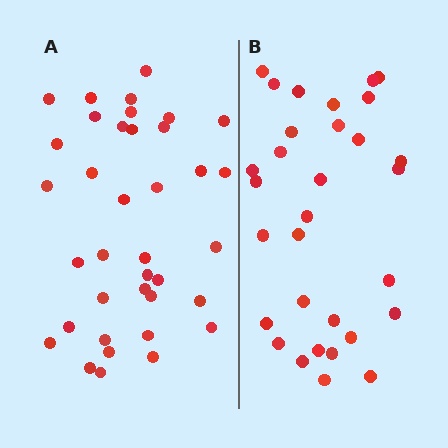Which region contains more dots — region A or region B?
Region A (the left region) has more dots.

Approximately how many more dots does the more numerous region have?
Region A has about 6 more dots than region B.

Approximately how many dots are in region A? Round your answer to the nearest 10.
About 40 dots. (The exact count is 37, which rounds to 40.)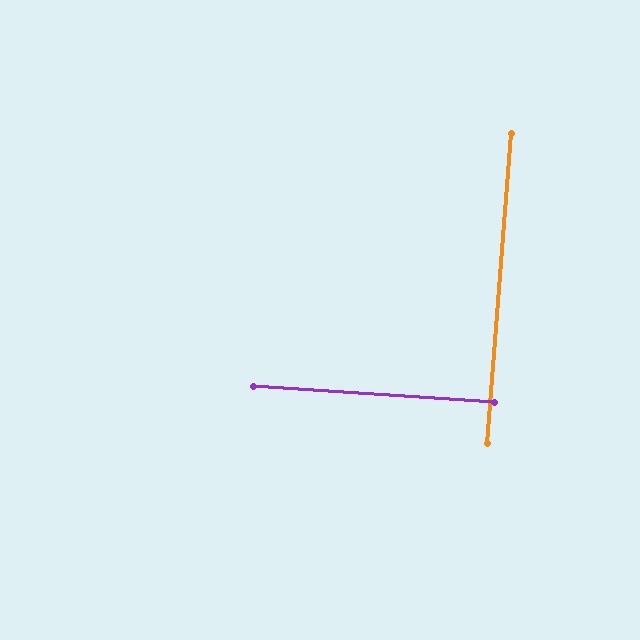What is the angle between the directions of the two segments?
Approximately 89 degrees.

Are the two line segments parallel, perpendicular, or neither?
Perpendicular — they meet at approximately 89°.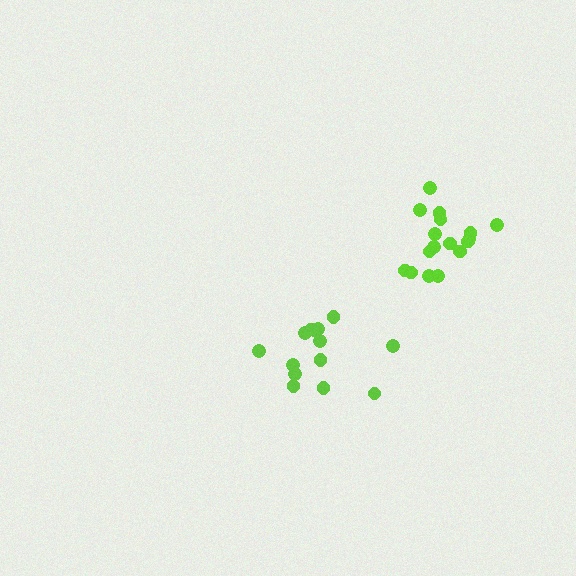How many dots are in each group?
Group 1: 14 dots, Group 2: 17 dots (31 total).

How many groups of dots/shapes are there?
There are 2 groups.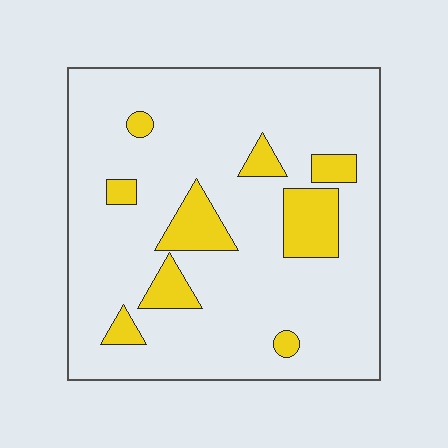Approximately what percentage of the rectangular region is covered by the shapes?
Approximately 15%.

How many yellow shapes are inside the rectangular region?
9.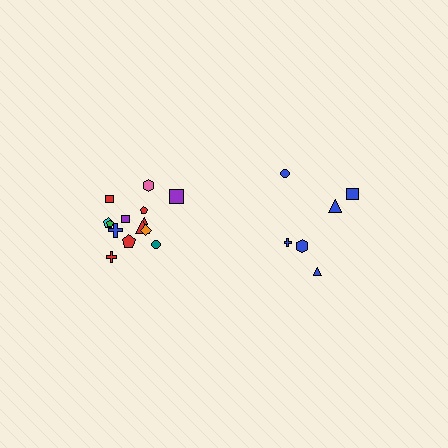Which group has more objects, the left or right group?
The left group.